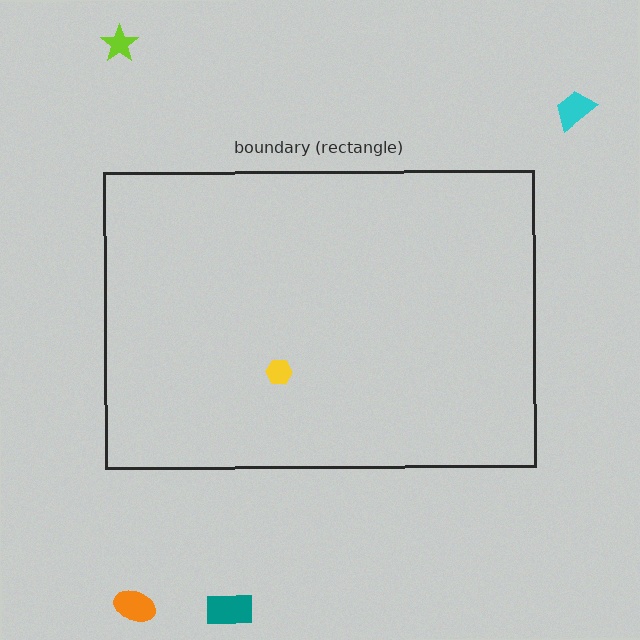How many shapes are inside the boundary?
1 inside, 4 outside.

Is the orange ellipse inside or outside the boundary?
Outside.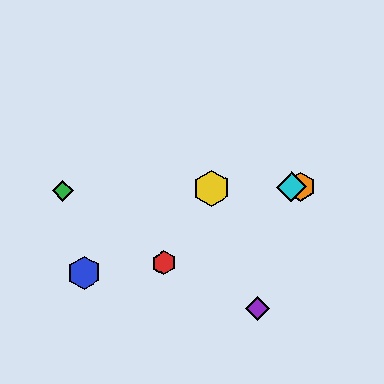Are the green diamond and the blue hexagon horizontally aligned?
No, the green diamond is at y≈191 and the blue hexagon is at y≈273.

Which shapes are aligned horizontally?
The green diamond, the yellow hexagon, the orange hexagon, the cyan diamond are aligned horizontally.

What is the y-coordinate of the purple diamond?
The purple diamond is at y≈308.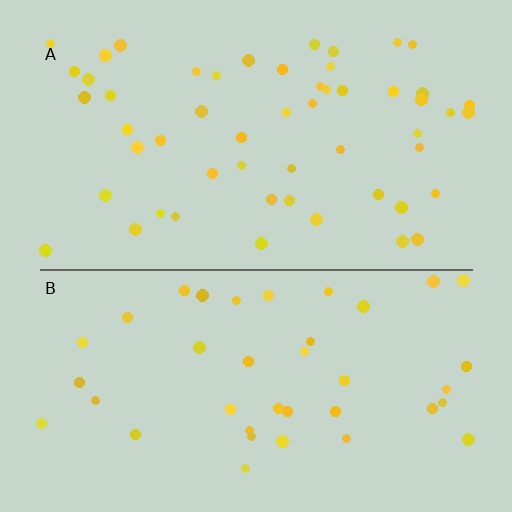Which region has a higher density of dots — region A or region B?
A (the top).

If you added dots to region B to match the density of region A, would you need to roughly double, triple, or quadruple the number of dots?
Approximately double.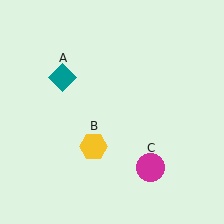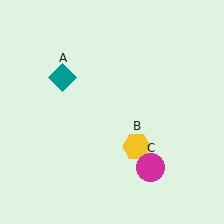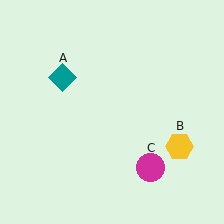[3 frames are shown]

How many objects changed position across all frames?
1 object changed position: yellow hexagon (object B).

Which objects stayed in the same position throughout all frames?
Teal diamond (object A) and magenta circle (object C) remained stationary.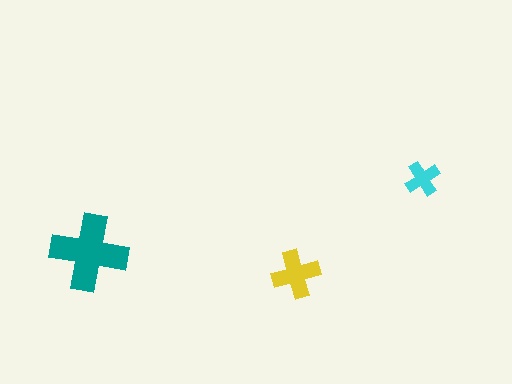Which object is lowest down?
The yellow cross is bottommost.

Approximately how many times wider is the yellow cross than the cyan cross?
About 1.5 times wider.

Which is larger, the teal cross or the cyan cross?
The teal one.